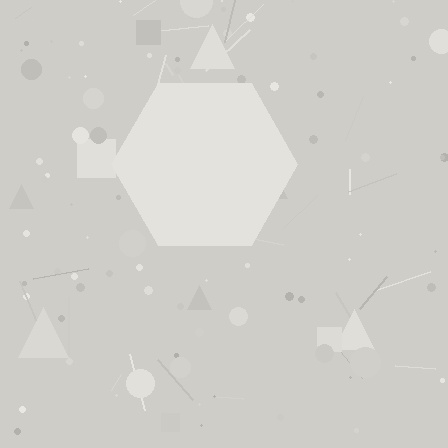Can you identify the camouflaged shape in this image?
The camouflaged shape is a hexagon.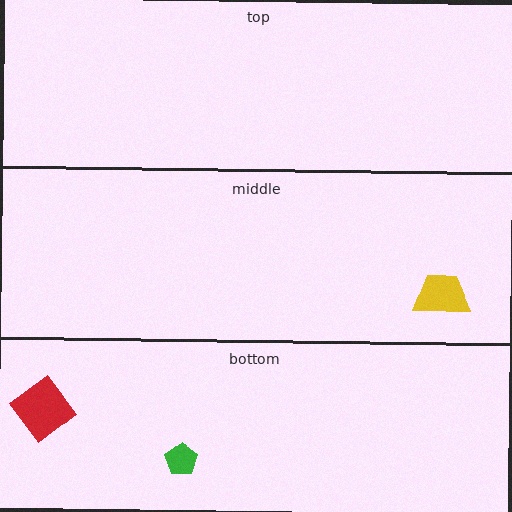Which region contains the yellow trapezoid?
The middle region.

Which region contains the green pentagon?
The bottom region.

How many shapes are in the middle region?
1.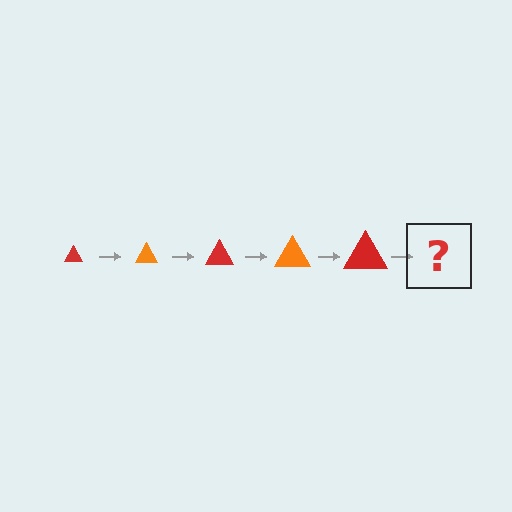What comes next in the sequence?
The next element should be an orange triangle, larger than the previous one.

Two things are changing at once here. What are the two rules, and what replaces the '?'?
The two rules are that the triangle grows larger each step and the color cycles through red and orange. The '?' should be an orange triangle, larger than the previous one.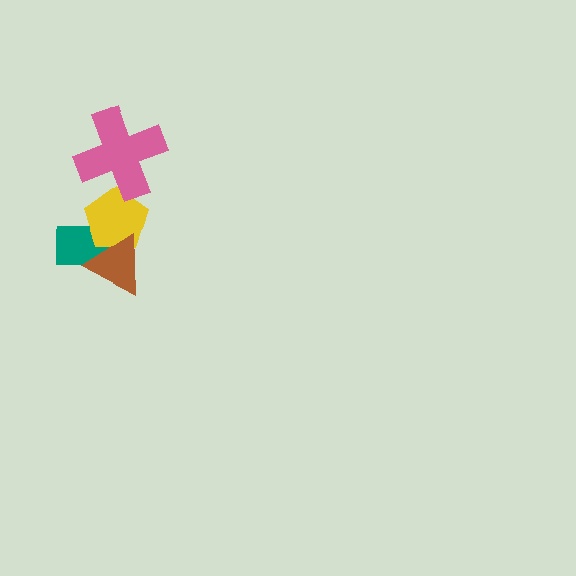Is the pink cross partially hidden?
No, no other shape covers it.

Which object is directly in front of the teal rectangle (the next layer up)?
The yellow pentagon is directly in front of the teal rectangle.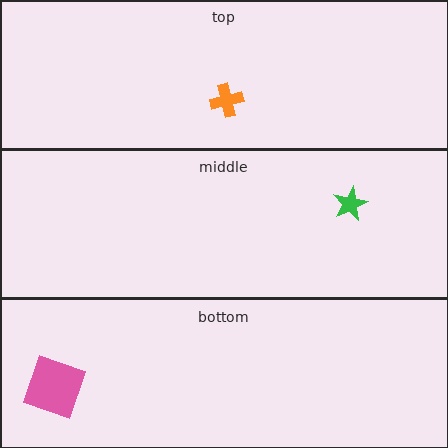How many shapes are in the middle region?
1.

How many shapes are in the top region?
1.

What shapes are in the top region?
The orange cross.